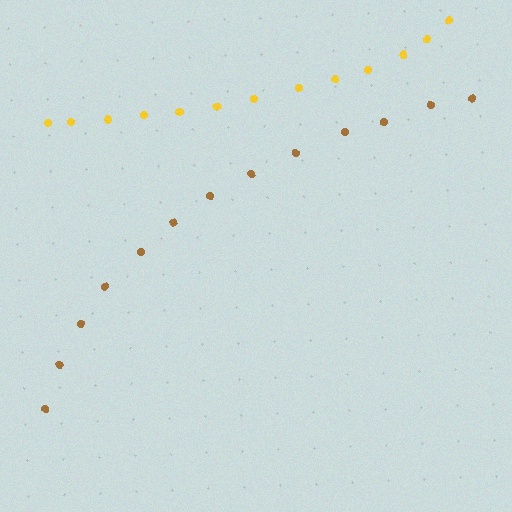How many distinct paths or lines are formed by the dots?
There are 2 distinct paths.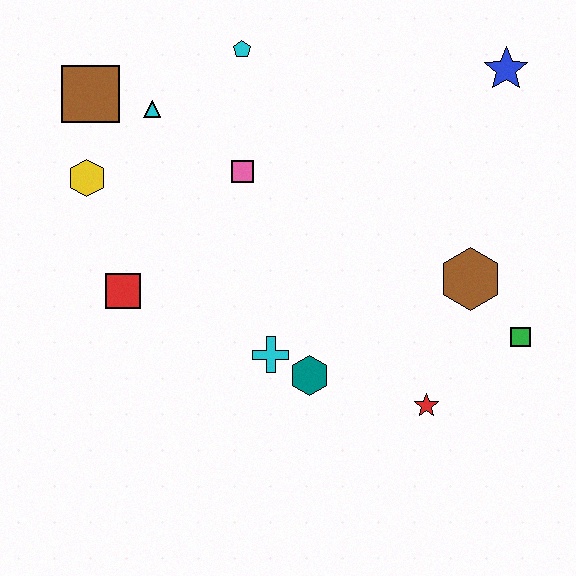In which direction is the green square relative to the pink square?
The green square is to the right of the pink square.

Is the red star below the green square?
Yes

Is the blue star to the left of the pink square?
No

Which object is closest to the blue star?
The brown hexagon is closest to the blue star.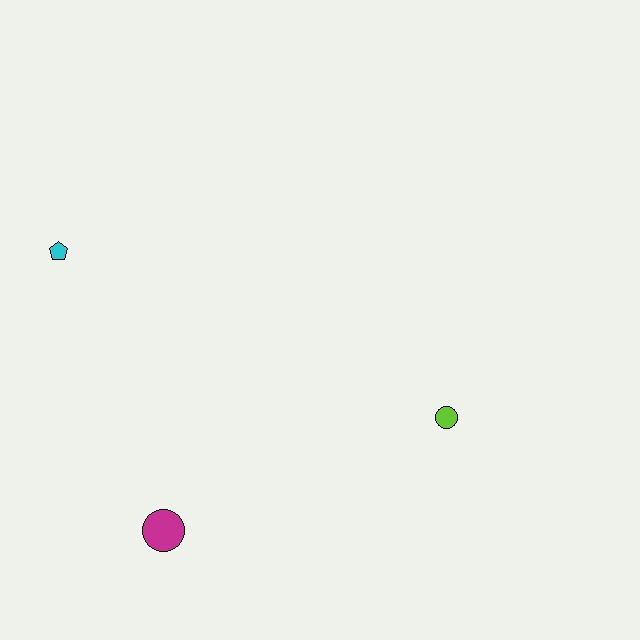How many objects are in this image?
There are 3 objects.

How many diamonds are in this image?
There are no diamonds.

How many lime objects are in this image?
There is 1 lime object.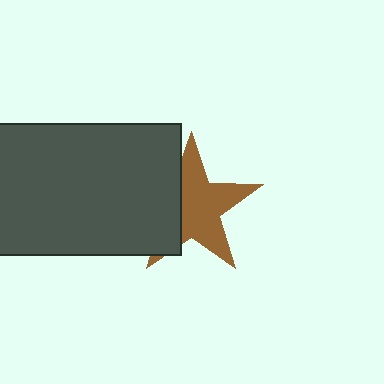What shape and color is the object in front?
The object in front is a dark gray rectangle.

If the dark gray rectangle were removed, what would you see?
You would see the complete brown star.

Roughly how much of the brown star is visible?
About half of it is visible (roughly 65%).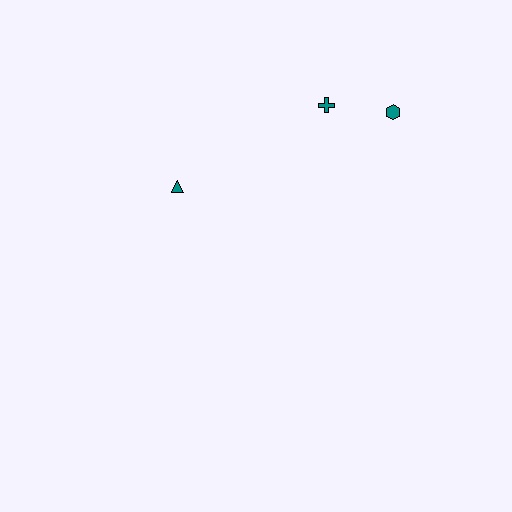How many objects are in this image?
There are 3 objects.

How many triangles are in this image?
There is 1 triangle.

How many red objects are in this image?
There are no red objects.